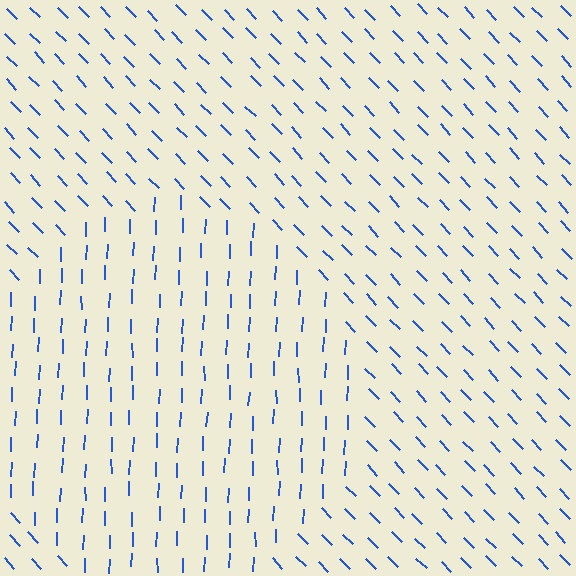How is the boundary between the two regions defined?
The boundary is defined purely by a change in line orientation (approximately 45 degrees difference). All lines are the same color and thickness.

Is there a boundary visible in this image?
Yes, there is a texture boundary formed by a change in line orientation.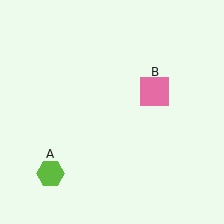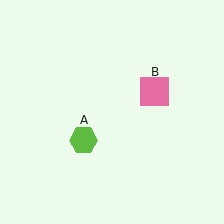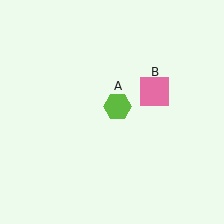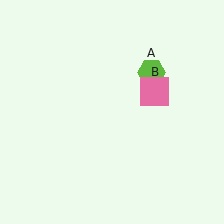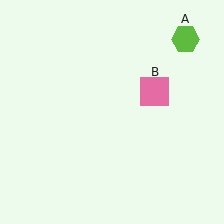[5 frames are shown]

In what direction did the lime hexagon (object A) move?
The lime hexagon (object A) moved up and to the right.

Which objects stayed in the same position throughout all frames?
Pink square (object B) remained stationary.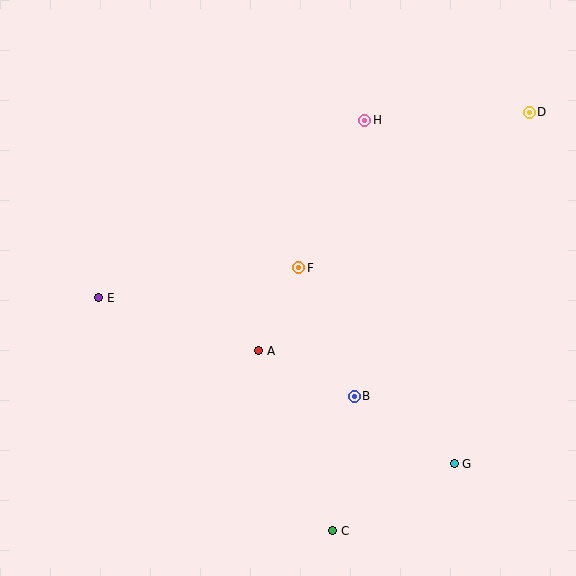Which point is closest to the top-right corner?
Point D is closest to the top-right corner.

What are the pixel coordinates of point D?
Point D is at (529, 112).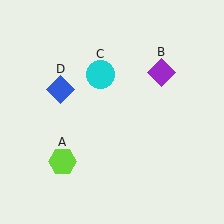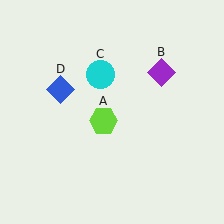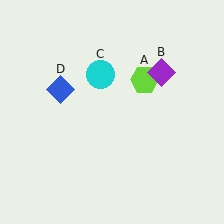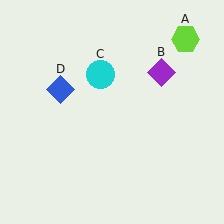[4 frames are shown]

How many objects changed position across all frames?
1 object changed position: lime hexagon (object A).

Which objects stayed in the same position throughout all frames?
Purple diamond (object B) and cyan circle (object C) and blue diamond (object D) remained stationary.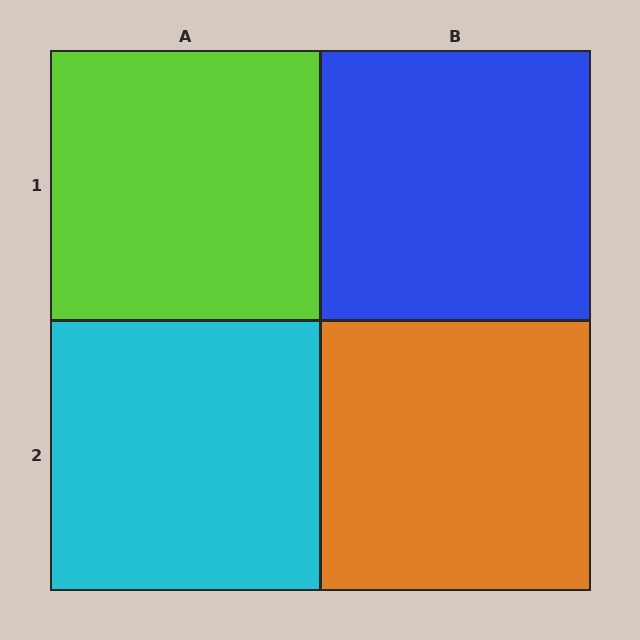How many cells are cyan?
1 cell is cyan.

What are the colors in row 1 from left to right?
Lime, blue.